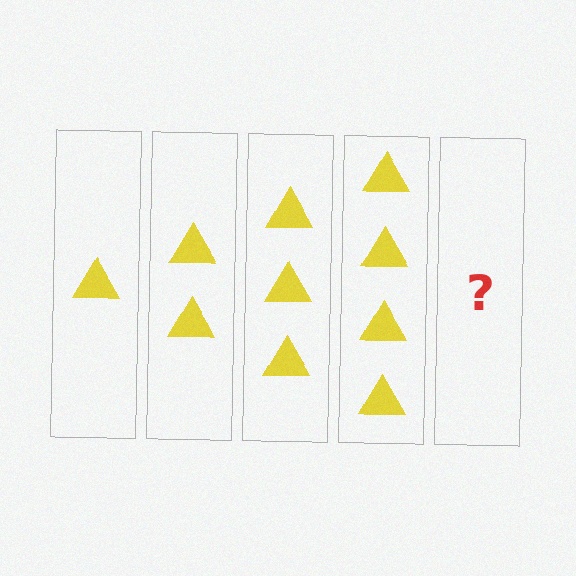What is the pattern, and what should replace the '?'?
The pattern is that each step adds one more triangle. The '?' should be 5 triangles.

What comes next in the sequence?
The next element should be 5 triangles.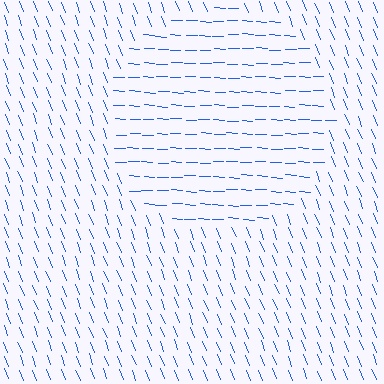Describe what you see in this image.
The image is filled with small blue line segments. A circle region in the image has lines oriented differently from the surrounding lines, creating a visible texture boundary.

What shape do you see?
I see a circle.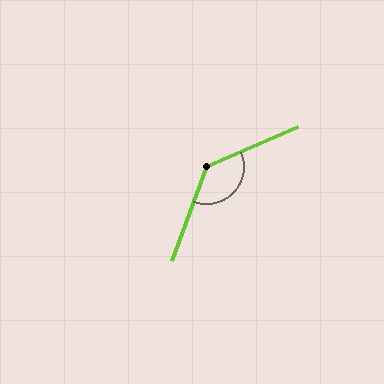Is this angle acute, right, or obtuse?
It is obtuse.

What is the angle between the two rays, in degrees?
Approximately 134 degrees.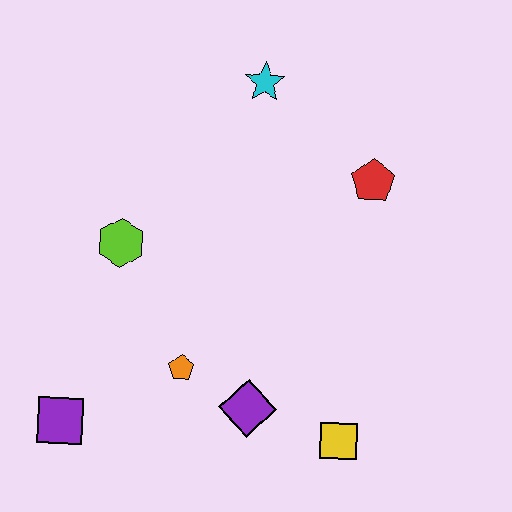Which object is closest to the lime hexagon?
The orange pentagon is closest to the lime hexagon.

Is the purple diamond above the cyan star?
No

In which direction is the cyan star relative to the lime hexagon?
The cyan star is above the lime hexagon.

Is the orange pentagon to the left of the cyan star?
Yes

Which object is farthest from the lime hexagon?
The yellow square is farthest from the lime hexagon.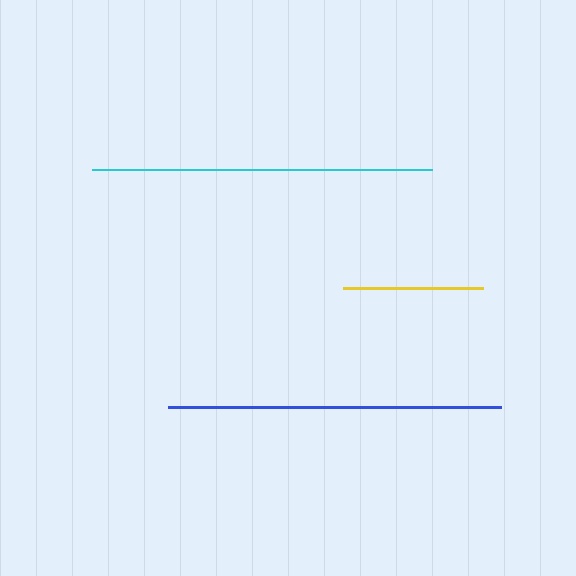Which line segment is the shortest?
The yellow line is the shortest at approximately 140 pixels.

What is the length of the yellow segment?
The yellow segment is approximately 140 pixels long.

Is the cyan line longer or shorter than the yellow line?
The cyan line is longer than the yellow line.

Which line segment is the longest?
The cyan line is the longest at approximately 341 pixels.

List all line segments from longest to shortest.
From longest to shortest: cyan, blue, yellow.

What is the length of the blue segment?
The blue segment is approximately 333 pixels long.